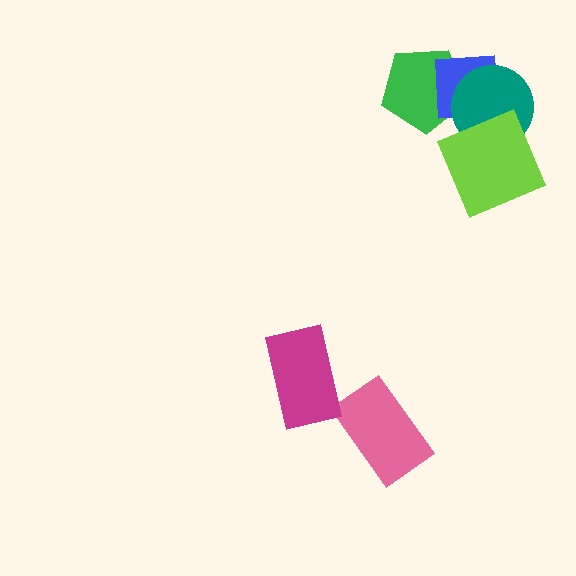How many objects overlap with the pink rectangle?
0 objects overlap with the pink rectangle.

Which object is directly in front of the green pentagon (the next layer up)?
The blue square is directly in front of the green pentagon.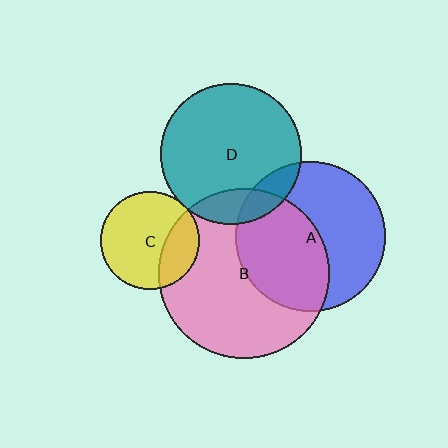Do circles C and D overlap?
Yes.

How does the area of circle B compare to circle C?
Approximately 3.0 times.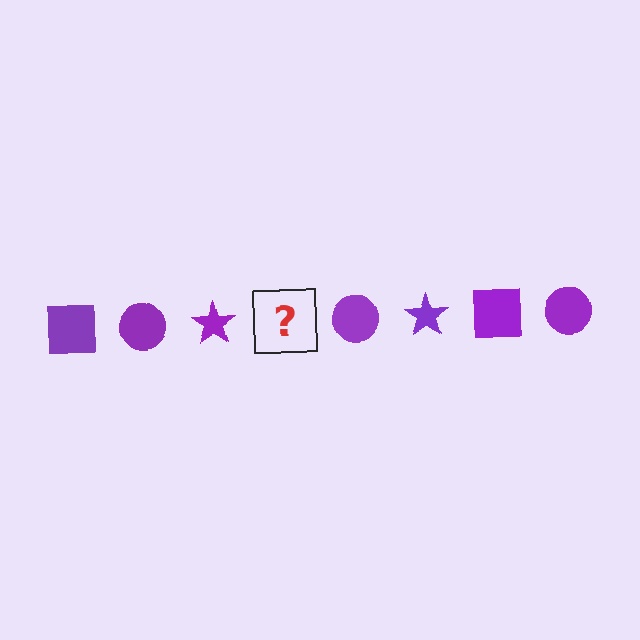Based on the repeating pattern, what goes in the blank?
The blank should be a purple square.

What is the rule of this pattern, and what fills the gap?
The rule is that the pattern cycles through square, circle, star shapes in purple. The gap should be filled with a purple square.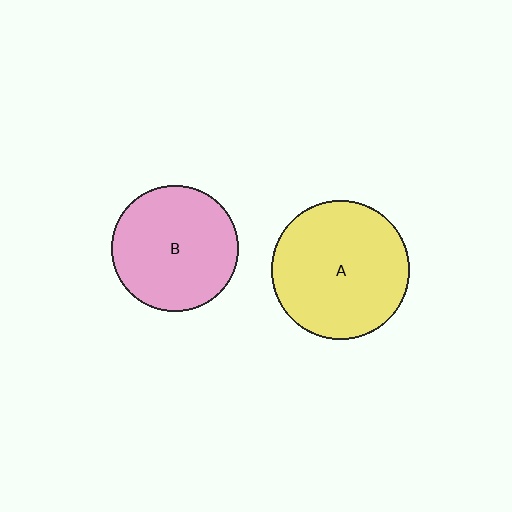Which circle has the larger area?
Circle A (yellow).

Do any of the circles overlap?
No, none of the circles overlap.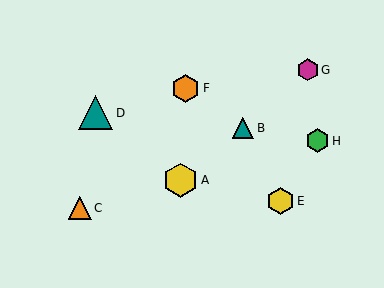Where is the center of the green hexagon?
The center of the green hexagon is at (317, 141).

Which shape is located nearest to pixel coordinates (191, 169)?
The yellow hexagon (labeled A) at (180, 180) is nearest to that location.